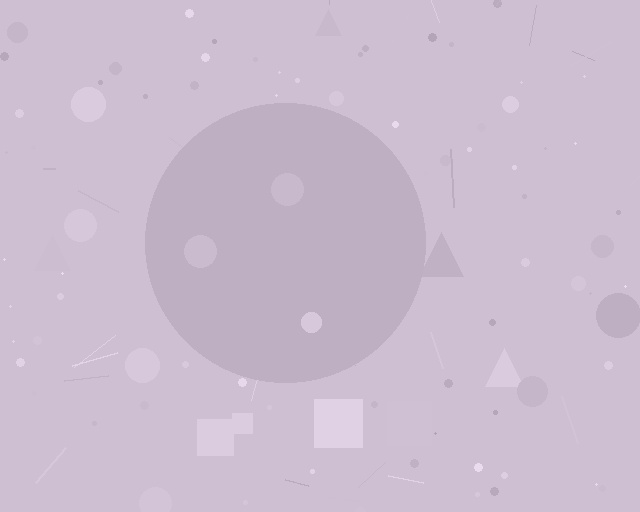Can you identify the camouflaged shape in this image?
The camouflaged shape is a circle.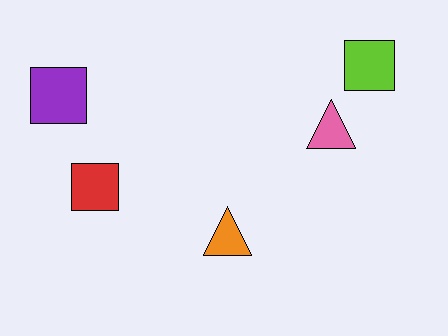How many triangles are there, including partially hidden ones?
There are 2 triangles.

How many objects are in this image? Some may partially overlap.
There are 5 objects.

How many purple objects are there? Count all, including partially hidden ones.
There is 1 purple object.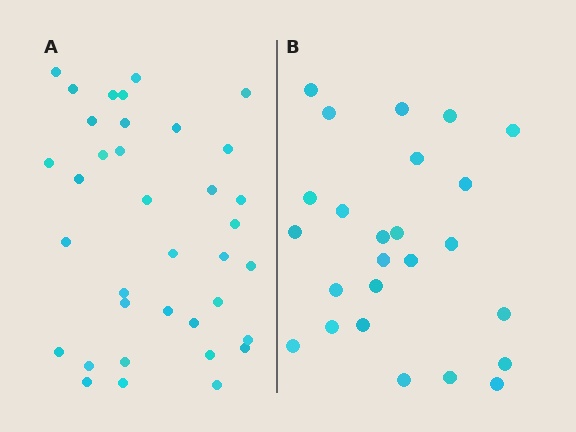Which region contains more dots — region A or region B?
Region A (the left region) has more dots.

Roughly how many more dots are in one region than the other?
Region A has roughly 12 or so more dots than region B.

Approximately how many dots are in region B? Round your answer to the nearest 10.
About 20 dots. (The exact count is 25, which rounds to 20.)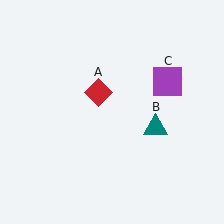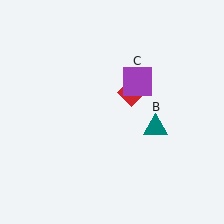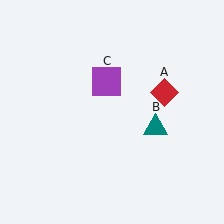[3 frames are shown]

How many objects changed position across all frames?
2 objects changed position: red diamond (object A), purple square (object C).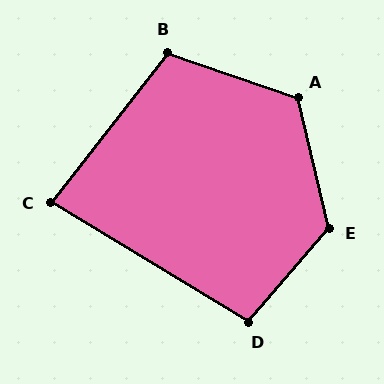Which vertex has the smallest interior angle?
C, at approximately 83 degrees.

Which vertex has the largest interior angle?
E, at approximately 126 degrees.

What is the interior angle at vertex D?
Approximately 100 degrees (obtuse).